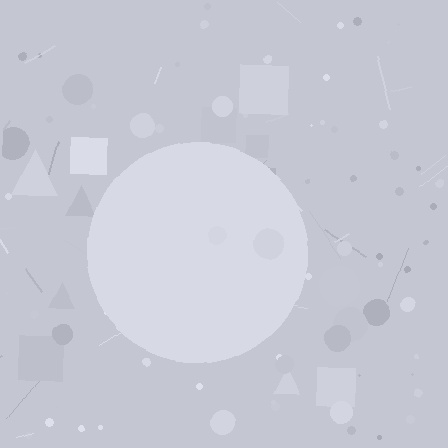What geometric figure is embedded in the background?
A circle is embedded in the background.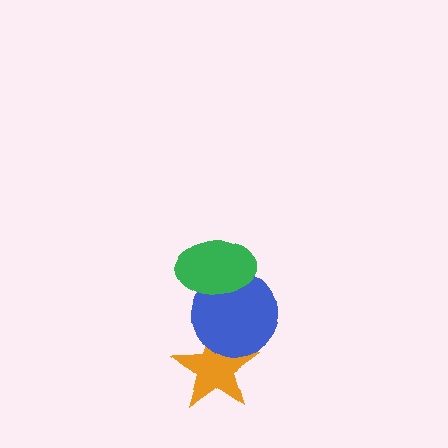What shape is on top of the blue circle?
The green ellipse is on top of the blue circle.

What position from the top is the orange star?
The orange star is 3rd from the top.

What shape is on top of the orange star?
The blue circle is on top of the orange star.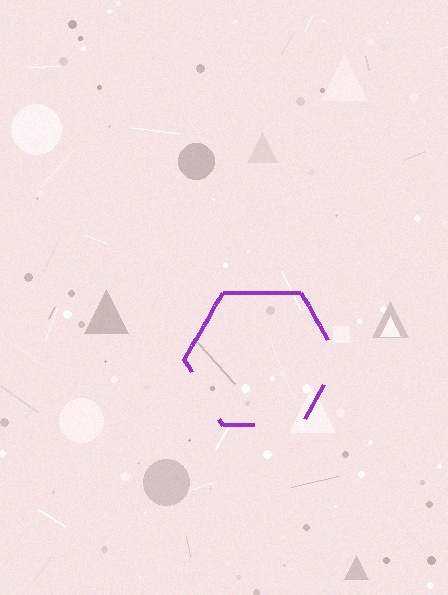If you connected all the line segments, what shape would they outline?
They would outline a hexagon.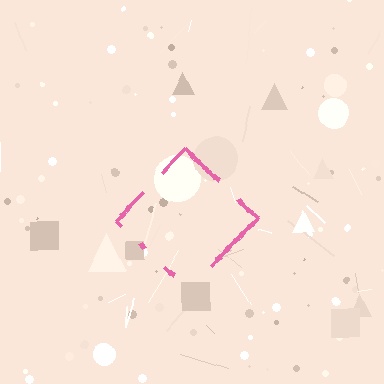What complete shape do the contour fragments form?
The contour fragments form a diamond.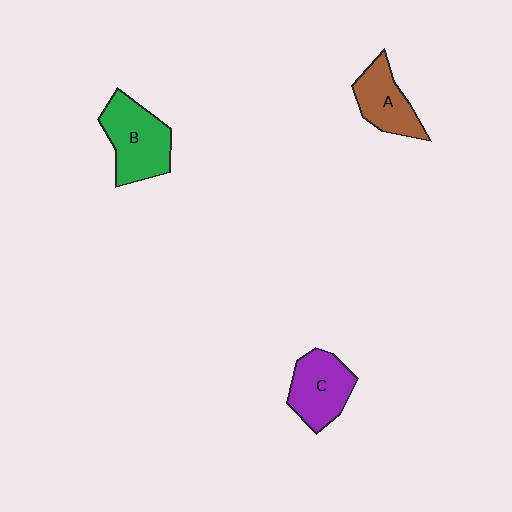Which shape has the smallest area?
Shape A (brown).